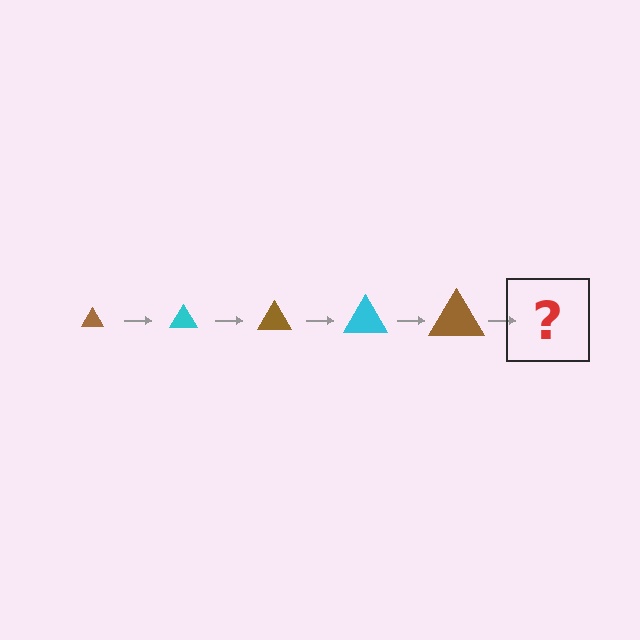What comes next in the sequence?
The next element should be a cyan triangle, larger than the previous one.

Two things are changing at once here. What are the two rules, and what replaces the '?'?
The two rules are that the triangle grows larger each step and the color cycles through brown and cyan. The '?' should be a cyan triangle, larger than the previous one.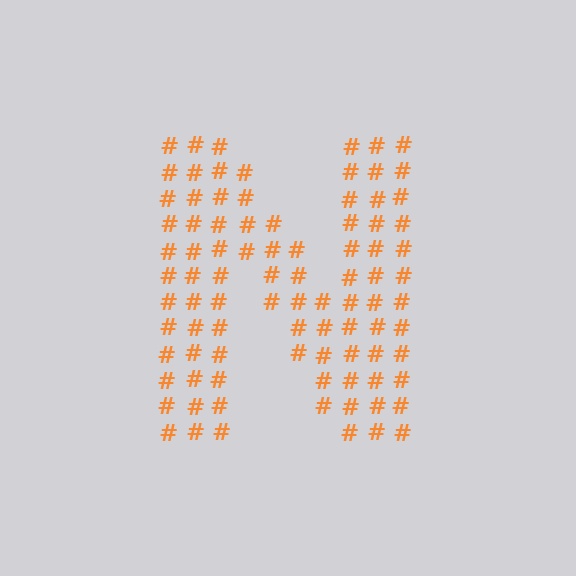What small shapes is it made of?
It is made of small hash symbols.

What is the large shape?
The large shape is the letter N.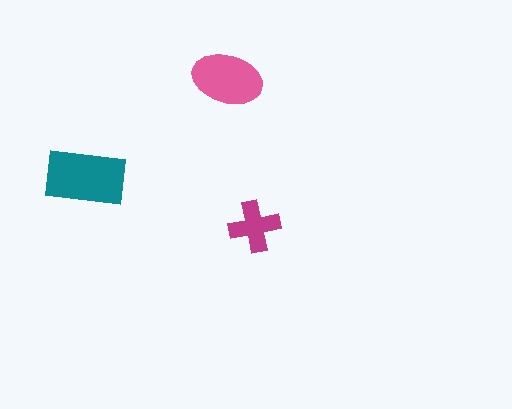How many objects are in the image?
There are 3 objects in the image.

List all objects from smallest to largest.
The magenta cross, the pink ellipse, the teal rectangle.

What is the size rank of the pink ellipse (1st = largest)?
2nd.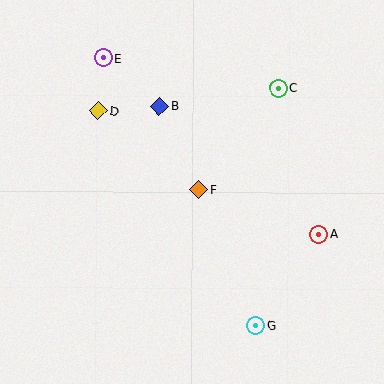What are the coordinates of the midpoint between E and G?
The midpoint between E and G is at (179, 192).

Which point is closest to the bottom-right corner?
Point G is closest to the bottom-right corner.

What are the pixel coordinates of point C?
Point C is at (278, 88).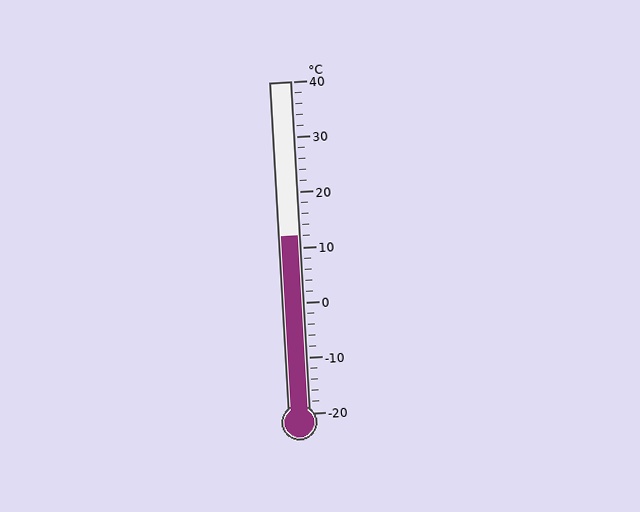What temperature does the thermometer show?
The thermometer shows approximately 12°C.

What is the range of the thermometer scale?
The thermometer scale ranges from -20°C to 40°C.